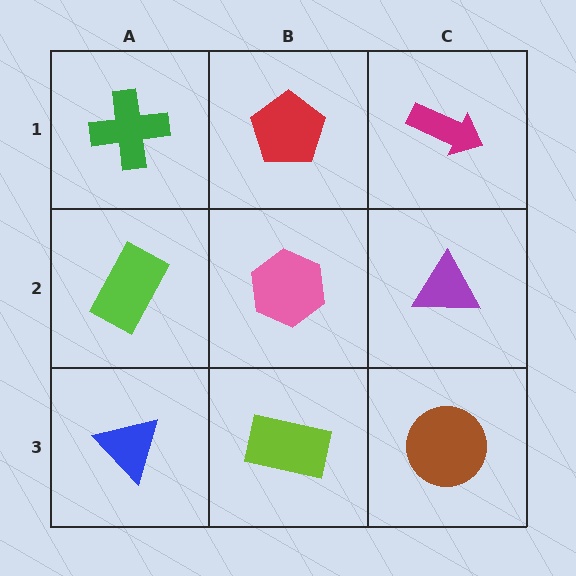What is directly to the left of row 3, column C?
A lime rectangle.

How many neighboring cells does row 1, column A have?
2.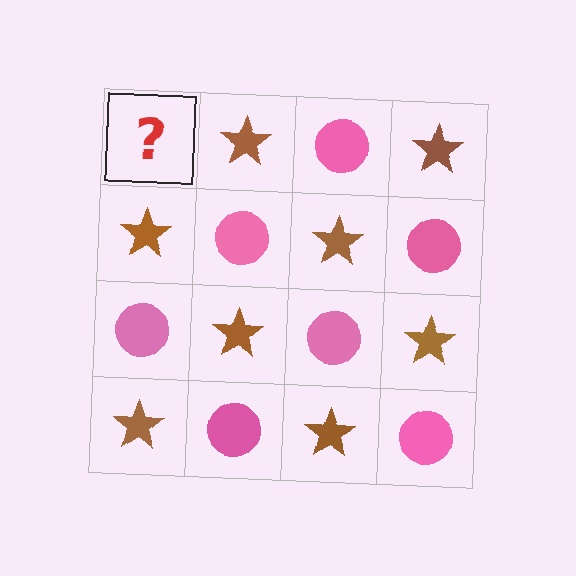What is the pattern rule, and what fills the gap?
The rule is that it alternates pink circle and brown star in a checkerboard pattern. The gap should be filled with a pink circle.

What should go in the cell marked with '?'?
The missing cell should contain a pink circle.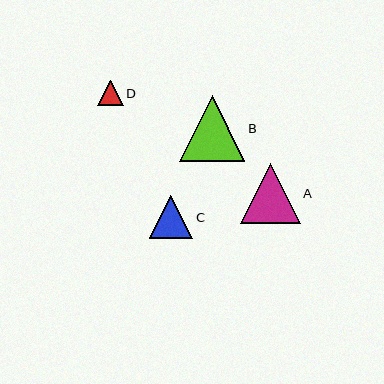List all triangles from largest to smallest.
From largest to smallest: B, A, C, D.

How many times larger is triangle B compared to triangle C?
Triangle B is approximately 1.5 times the size of triangle C.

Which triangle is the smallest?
Triangle D is the smallest with a size of approximately 26 pixels.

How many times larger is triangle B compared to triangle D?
Triangle B is approximately 2.6 times the size of triangle D.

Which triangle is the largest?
Triangle B is the largest with a size of approximately 66 pixels.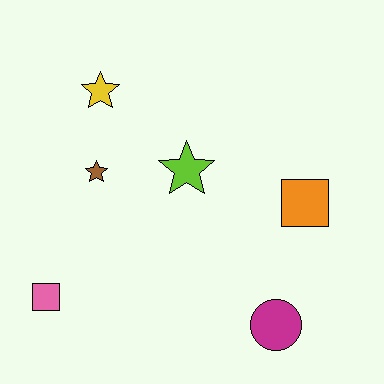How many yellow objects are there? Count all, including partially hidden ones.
There is 1 yellow object.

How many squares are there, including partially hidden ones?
There are 2 squares.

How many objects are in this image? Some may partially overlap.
There are 6 objects.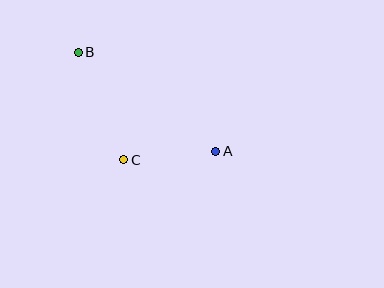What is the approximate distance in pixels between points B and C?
The distance between B and C is approximately 116 pixels.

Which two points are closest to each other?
Points A and C are closest to each other.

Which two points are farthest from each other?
Points A and B are farthest from each other.